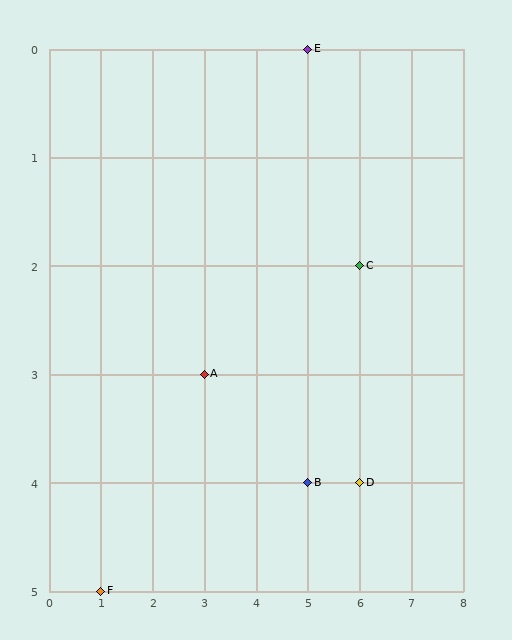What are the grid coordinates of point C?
Point C is at grid coordinates (6, 2).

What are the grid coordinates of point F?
Point F is at grid coordinates (1, 5).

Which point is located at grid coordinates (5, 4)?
Point B is at (5, 4).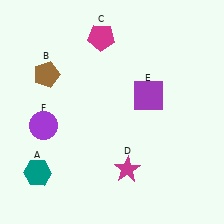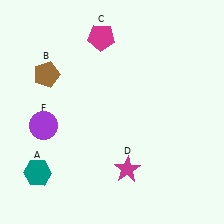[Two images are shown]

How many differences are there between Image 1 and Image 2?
There is 1 difference between the two images.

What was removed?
The purple square (E) was removed in Image 2.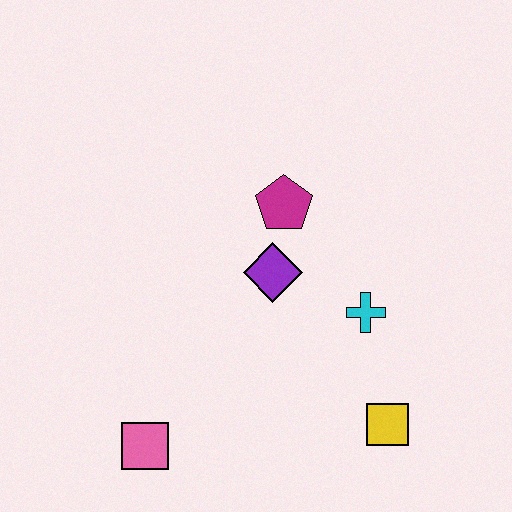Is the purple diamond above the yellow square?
Yes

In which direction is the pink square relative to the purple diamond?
The pink square is below the purple diamond.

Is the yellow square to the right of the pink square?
Yes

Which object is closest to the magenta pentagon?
The purple diamond is closest to the magenta pentagon.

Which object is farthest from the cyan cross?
The pink square is farthest from the cyan cross.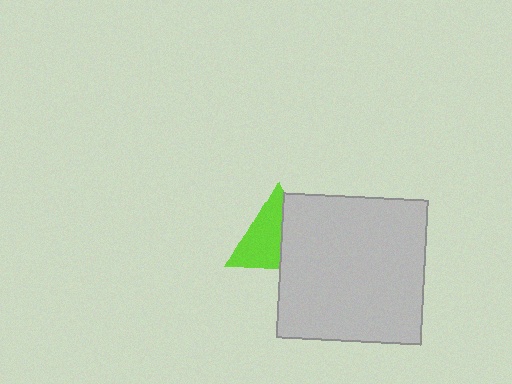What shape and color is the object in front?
The object in front is a light gray square.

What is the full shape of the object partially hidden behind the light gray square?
The partially hidden object is a lime triangle.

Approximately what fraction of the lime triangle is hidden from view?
Roughly 41% of the lime triangle is hidden behind the light gray square.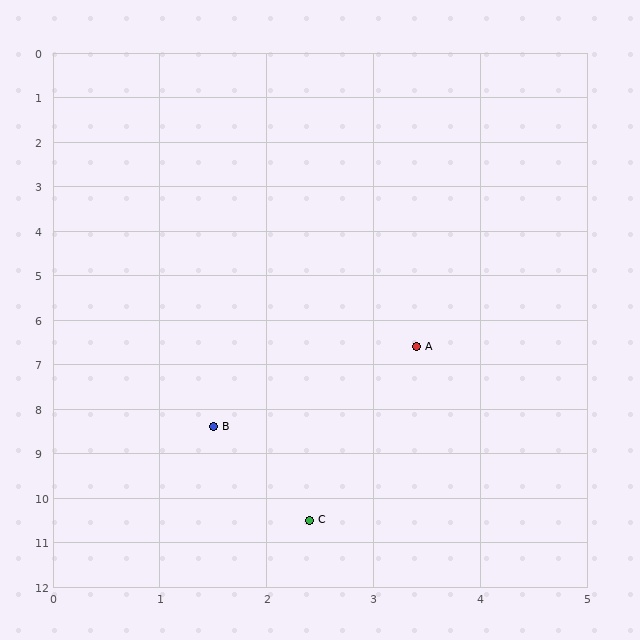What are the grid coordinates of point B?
Point B is at approximately (1.5, 8.4).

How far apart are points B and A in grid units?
Points B and A are about 2.6 grid units apart.